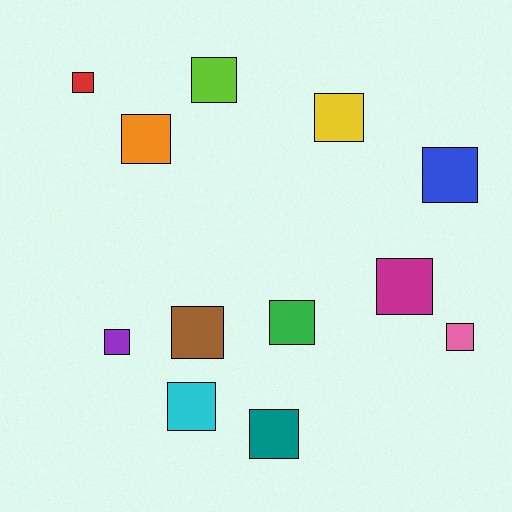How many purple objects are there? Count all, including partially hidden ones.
There is 1 purple object.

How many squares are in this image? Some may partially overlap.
There are 12 squares.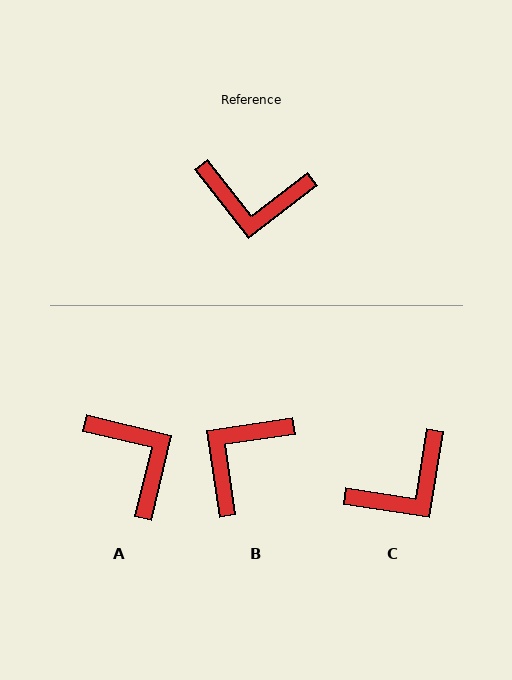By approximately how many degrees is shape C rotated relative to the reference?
Approximately 44 degrees counter-clockwise.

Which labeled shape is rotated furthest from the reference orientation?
A, about 129 degrees away.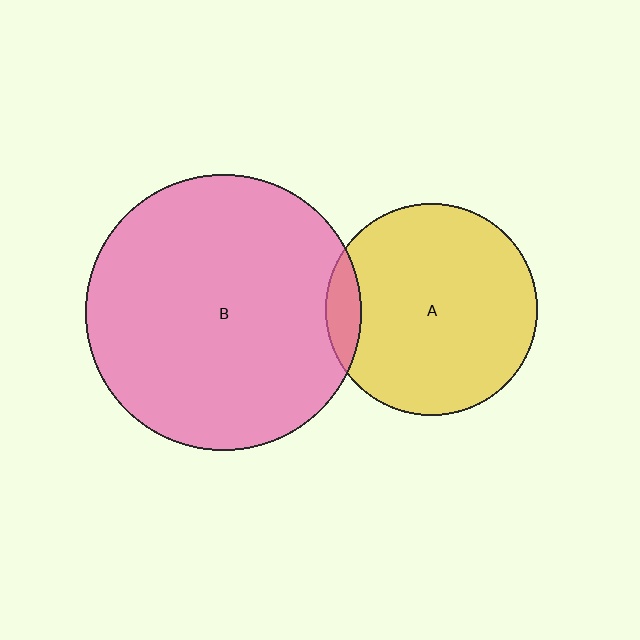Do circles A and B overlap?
Yes.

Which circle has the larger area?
Circle B (pink).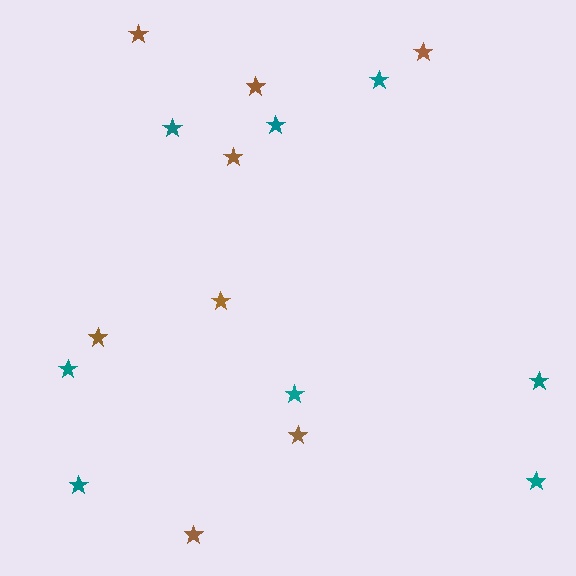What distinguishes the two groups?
There are 2 groups: one group of teal stars (8) and one group of brown stars (8).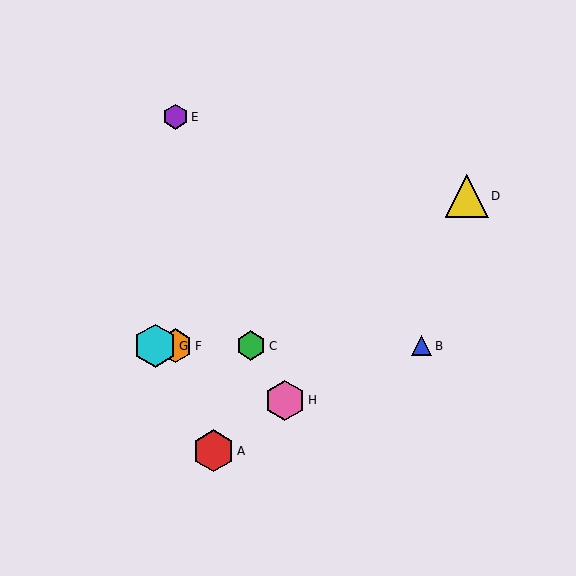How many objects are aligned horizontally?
4 objects (B, C, F, G) are aligned horizontally.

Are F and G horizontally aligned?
Yes, both are at y≈346.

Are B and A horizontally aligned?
No, B is at y≈346 and A is at y≈451.